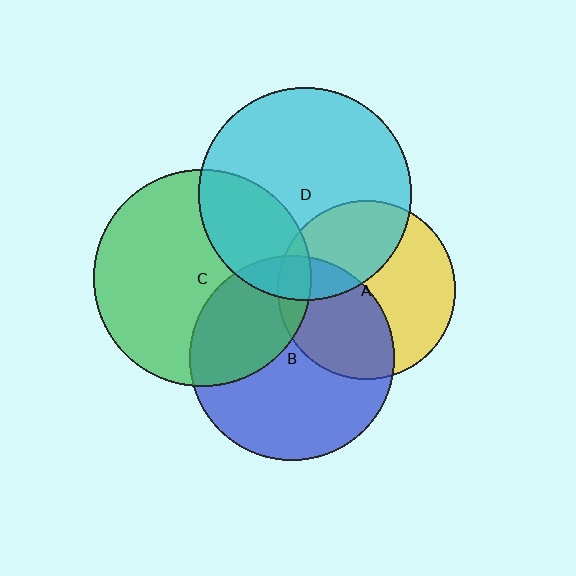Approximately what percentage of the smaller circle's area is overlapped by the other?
Approximately 35%.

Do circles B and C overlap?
Yes.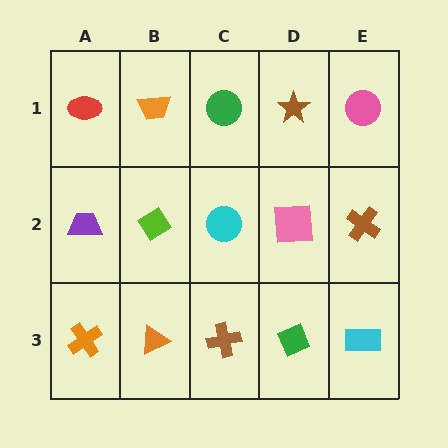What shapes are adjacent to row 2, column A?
A red ellipse (row 1, column A), an orange cross (row 3, column A), a lime diamond (row 2, column B).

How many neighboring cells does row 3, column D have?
3.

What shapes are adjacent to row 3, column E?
A brown cross (row 2, column E), a green diamond (row 3, column D).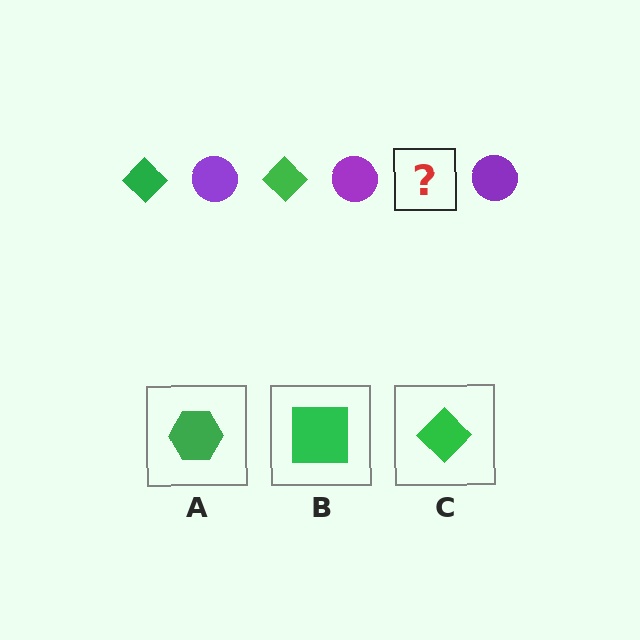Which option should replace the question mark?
Option C.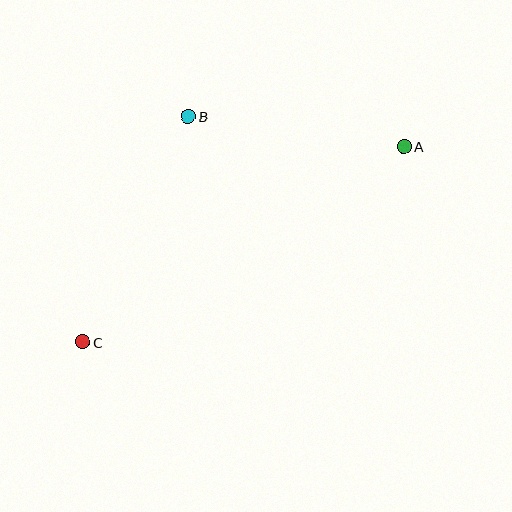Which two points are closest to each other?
Points A and B are closest to each other.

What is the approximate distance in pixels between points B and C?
The distance between B and C is approximately 249 pixels.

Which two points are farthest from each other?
Points A and C are farthest from each other.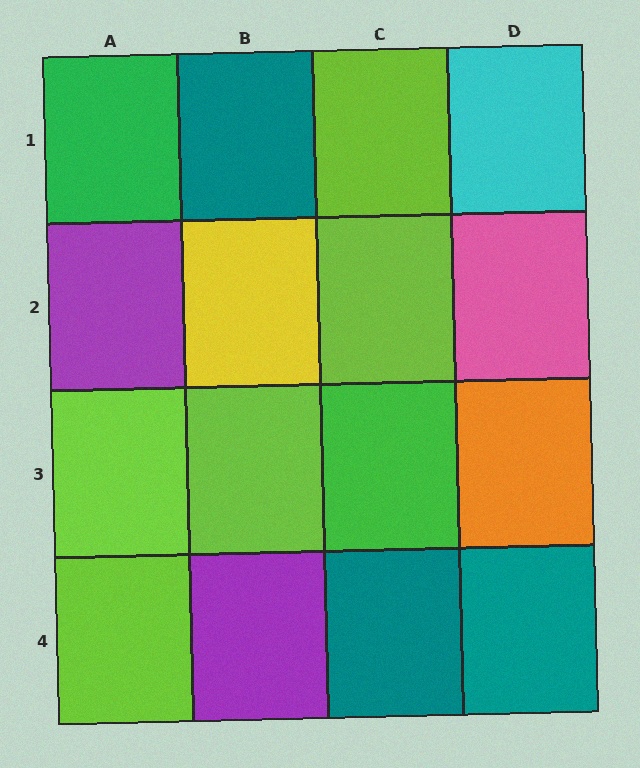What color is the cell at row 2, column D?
Pink.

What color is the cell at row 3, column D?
Orange.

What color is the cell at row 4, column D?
Teal.